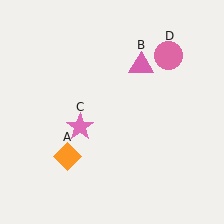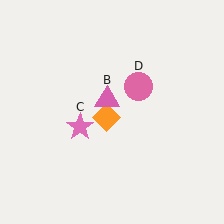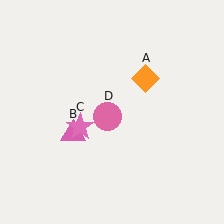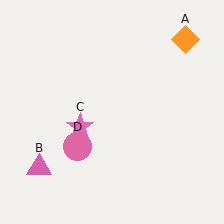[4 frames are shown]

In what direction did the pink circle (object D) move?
The pink circle (object D) moved down and to the left.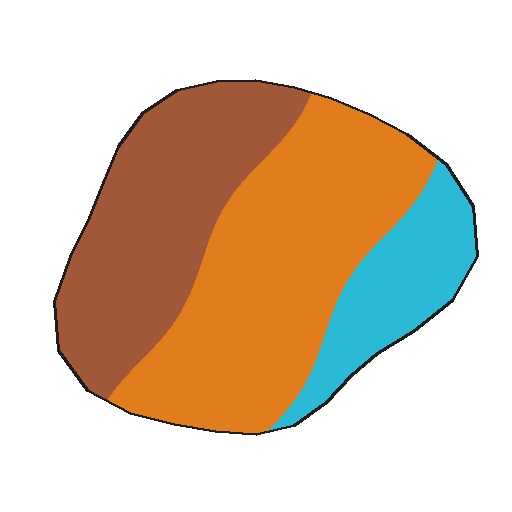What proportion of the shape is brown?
Brown covers 36% of the shape.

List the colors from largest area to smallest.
From largest to smallest: orange, brown, cyan.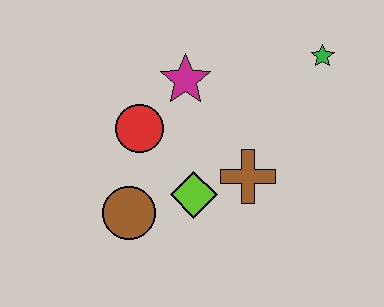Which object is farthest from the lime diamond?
The green star is farthest from the lime diamond.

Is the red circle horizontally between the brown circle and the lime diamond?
Yes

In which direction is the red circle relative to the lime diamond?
The red circle is above the lime diamond.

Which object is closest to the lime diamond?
The brown cross is closest to the lime diamond.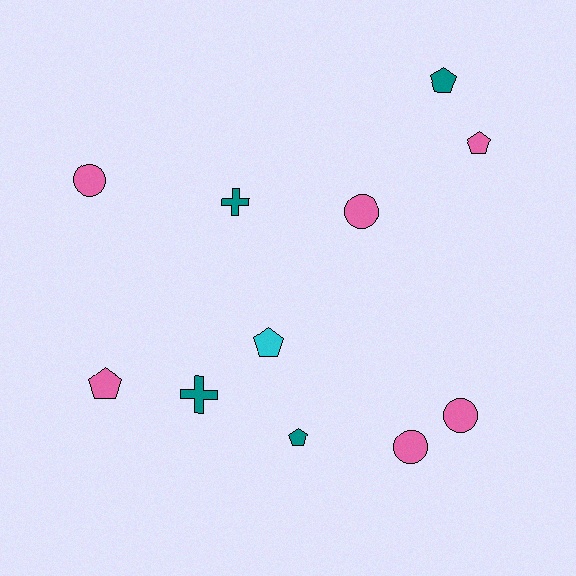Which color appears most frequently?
Pink, with 6 objects.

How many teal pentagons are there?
There are 2 teal pentagons.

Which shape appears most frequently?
Pentagon, with 5 objects.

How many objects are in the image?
There are 11 objects.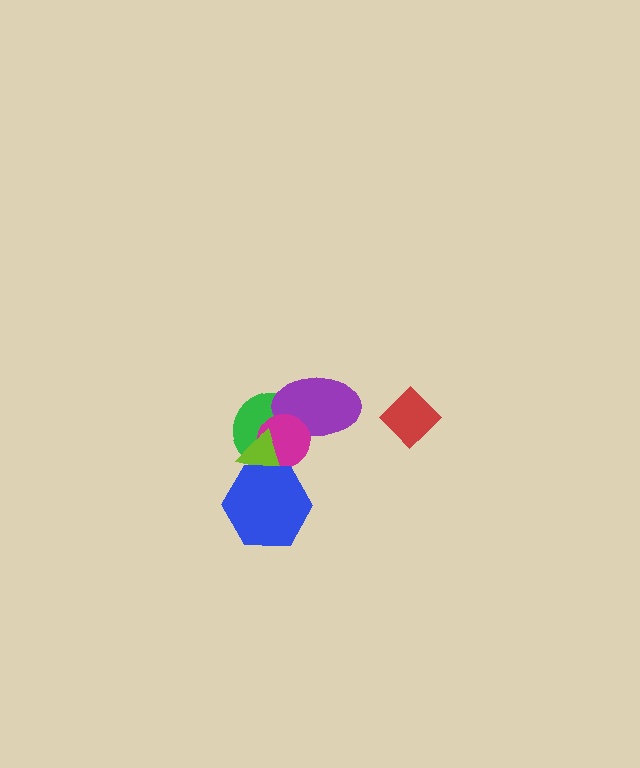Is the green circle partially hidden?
Yes, it is partially covered by another shape.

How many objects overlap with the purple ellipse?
2 objects overlap with the purple ellipse.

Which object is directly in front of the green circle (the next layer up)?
The purple ellipse is directly in front of the green circle.